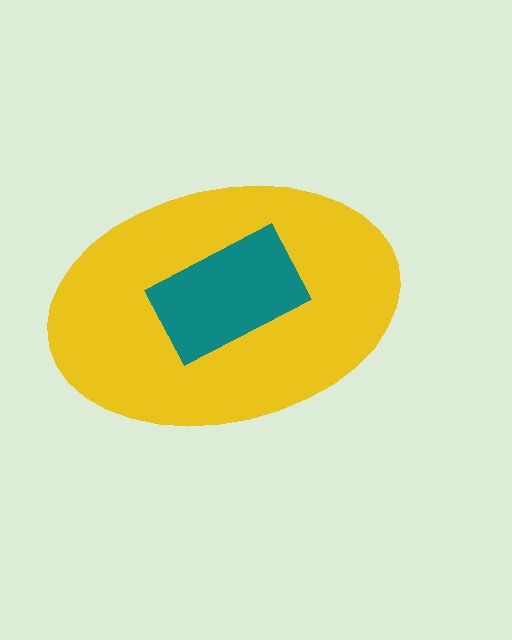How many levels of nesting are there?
2.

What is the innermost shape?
The teal rectangle.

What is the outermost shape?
The yellow ellipse.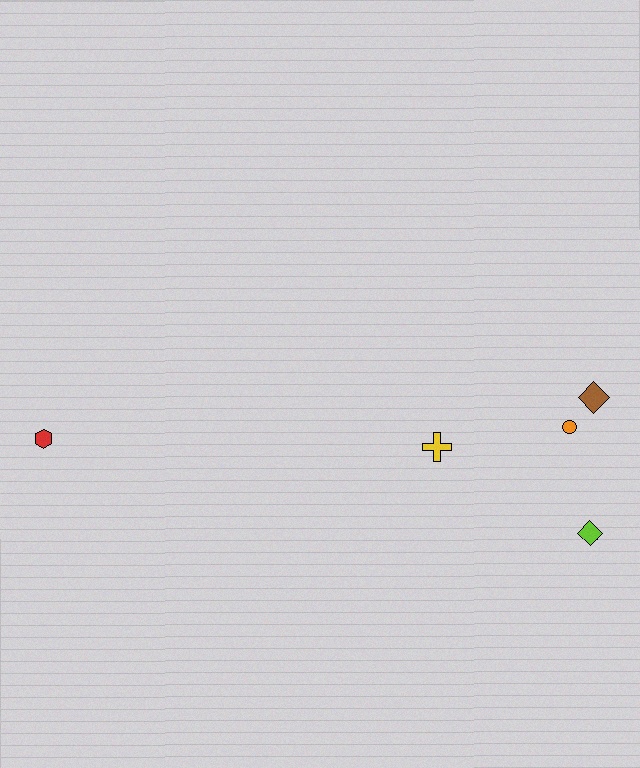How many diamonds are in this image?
There are 2 diamonds.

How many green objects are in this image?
There are no green objects.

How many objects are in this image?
There are 5 objects.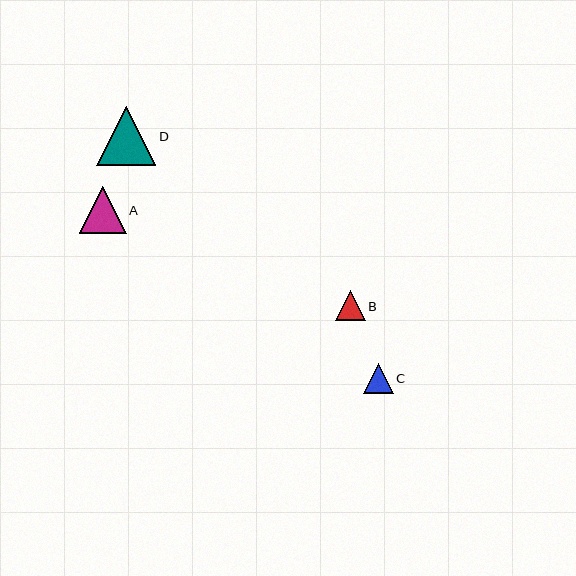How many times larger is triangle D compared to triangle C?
Triangle D is approximately 2.0 times the size of triangle C.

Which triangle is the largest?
Triangle D is the largest with a size of approximately 59 pixels.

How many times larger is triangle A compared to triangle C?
Triangle A is approximately 1.6 times the size of triangle C.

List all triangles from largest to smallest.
From largest to smallest: D, A, B, C.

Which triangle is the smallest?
Triangle C is the smallest with a size of approximately 30 pixels.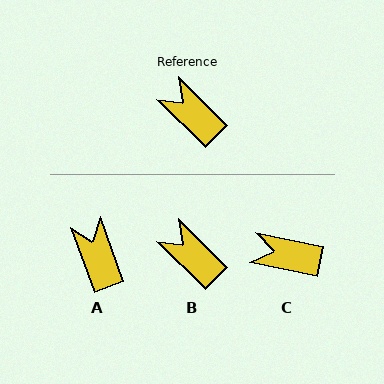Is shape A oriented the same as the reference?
No, it is off by about 26 degrees.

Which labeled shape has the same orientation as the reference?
B.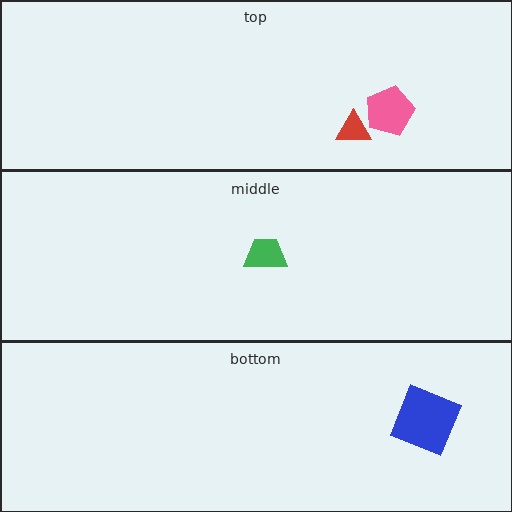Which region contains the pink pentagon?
The top region.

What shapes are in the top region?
The pink pentagon, the red triangle.